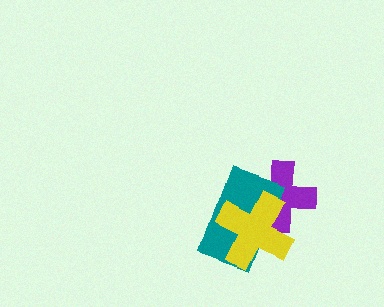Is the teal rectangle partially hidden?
Yes, it is partially covered by another shape.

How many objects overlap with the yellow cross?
2 objects overlap with the yellow cross.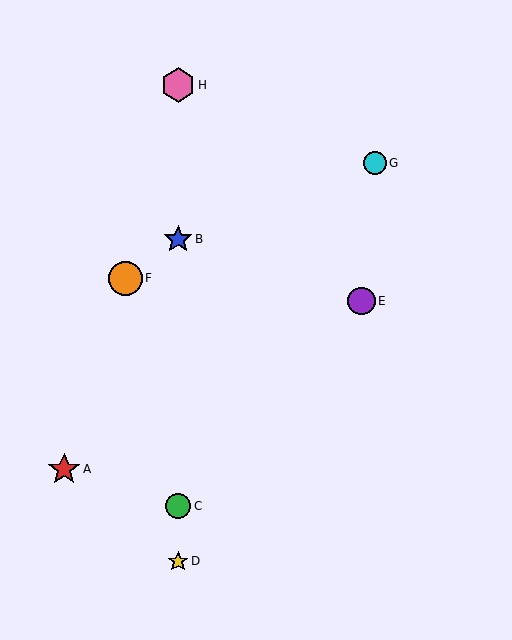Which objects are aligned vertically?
Objects B, C, D, H are aligned vertically.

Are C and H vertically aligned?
Yes, both are at x≈178.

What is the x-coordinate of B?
Object B is at x≈178.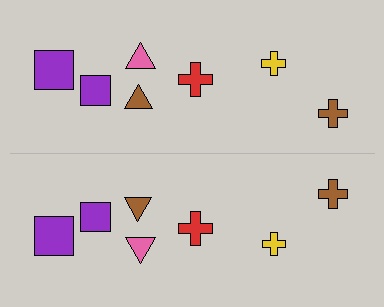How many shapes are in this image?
There are 14 shapes in this image.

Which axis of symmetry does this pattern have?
The pattern has a horizontal axis of symmetry running through the center of the image.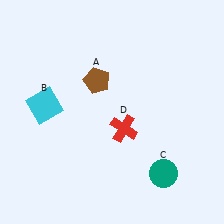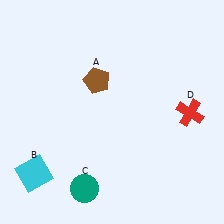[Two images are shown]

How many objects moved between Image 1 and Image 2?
3 objects moved between the two images.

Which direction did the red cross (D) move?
The red cross (D) moved right.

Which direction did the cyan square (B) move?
The cyan square (B) moved down.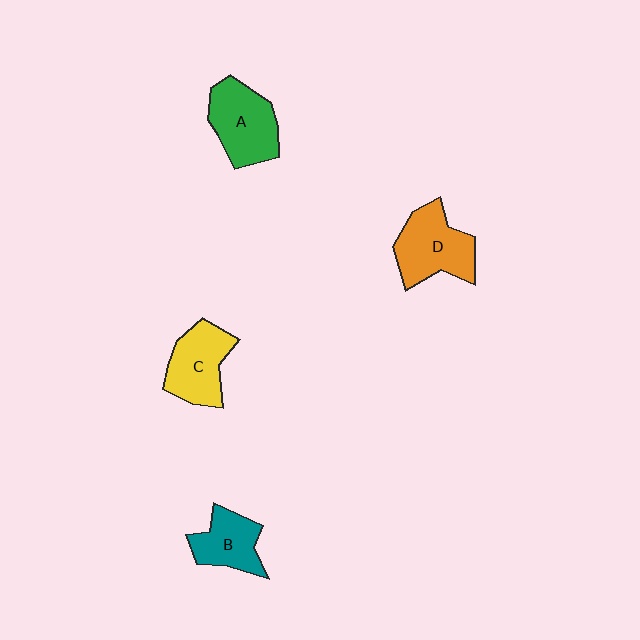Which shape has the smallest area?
Shape B (teal).